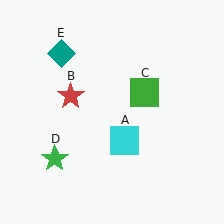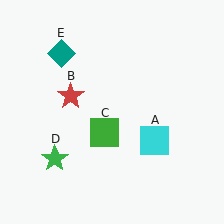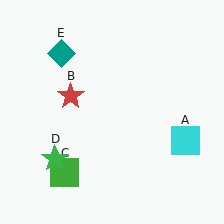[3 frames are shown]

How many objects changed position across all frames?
2 objects changed position: cyan square (object A), green square (object C).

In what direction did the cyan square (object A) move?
The cyan square (object A) moved right.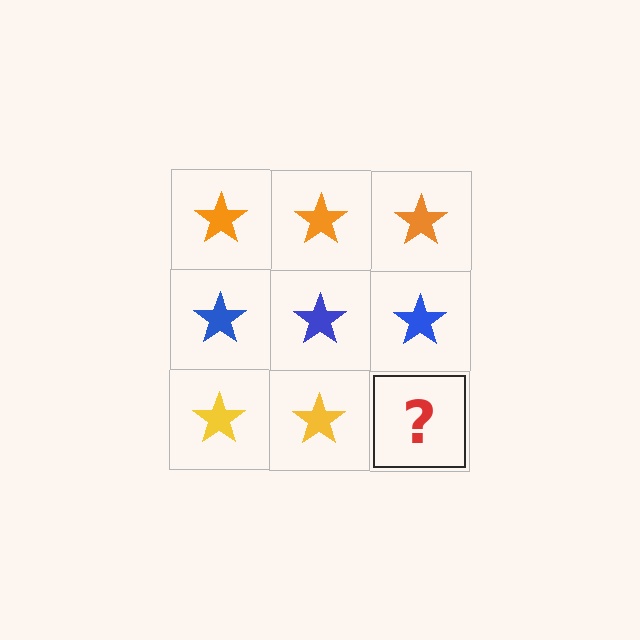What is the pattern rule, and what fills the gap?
The rule is that each row has a consistent color. The gap should be filled with a yellow star.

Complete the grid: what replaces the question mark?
The question mark should be replaced with a yellow star.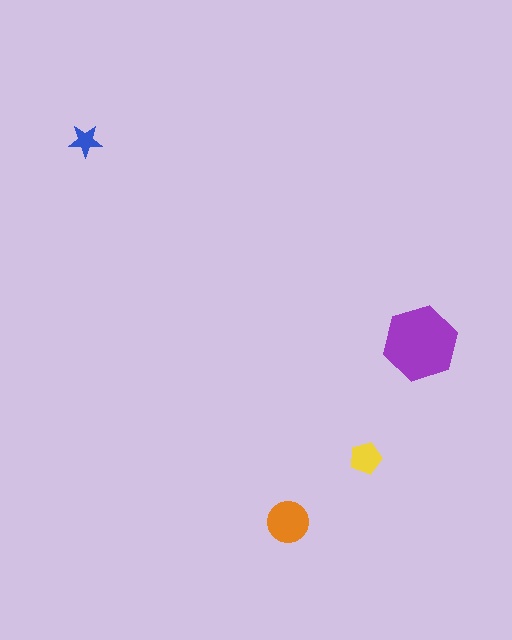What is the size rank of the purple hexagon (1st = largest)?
1st.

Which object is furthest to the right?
The purple hexagon is rightmost.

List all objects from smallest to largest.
The blue star, the yellow pentagon, the orange circle, the purple hexagon.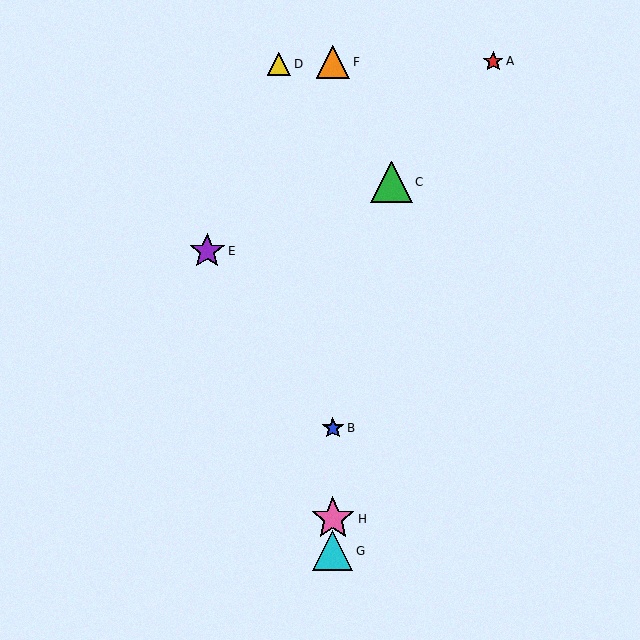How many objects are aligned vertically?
4 objects (B, F, G, H) are aligned vertically.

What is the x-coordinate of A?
Object A is at x≈493.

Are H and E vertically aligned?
No, H is at x≈333 and E is at x≈207.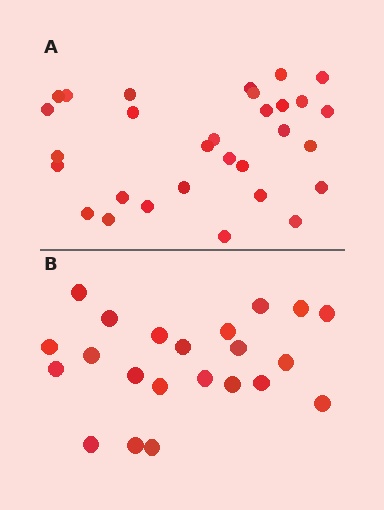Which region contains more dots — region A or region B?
Region A (the top region) has more dots.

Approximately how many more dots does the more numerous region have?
Region A has roughly 8 or so more dots than region B.